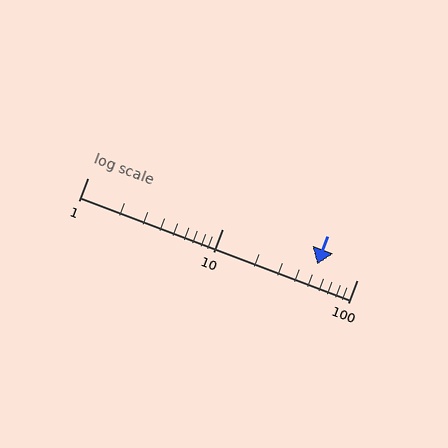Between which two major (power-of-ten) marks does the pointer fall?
The pointer is between 10 and 100.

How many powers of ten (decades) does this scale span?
The scale spans 2 decades, from 1 to 100.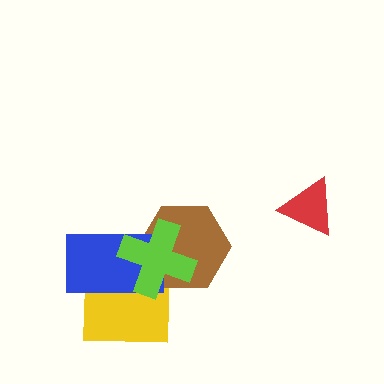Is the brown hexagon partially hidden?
Yes, it is partially covered by another shape.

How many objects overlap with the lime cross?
3 objects overlap with the lime cross.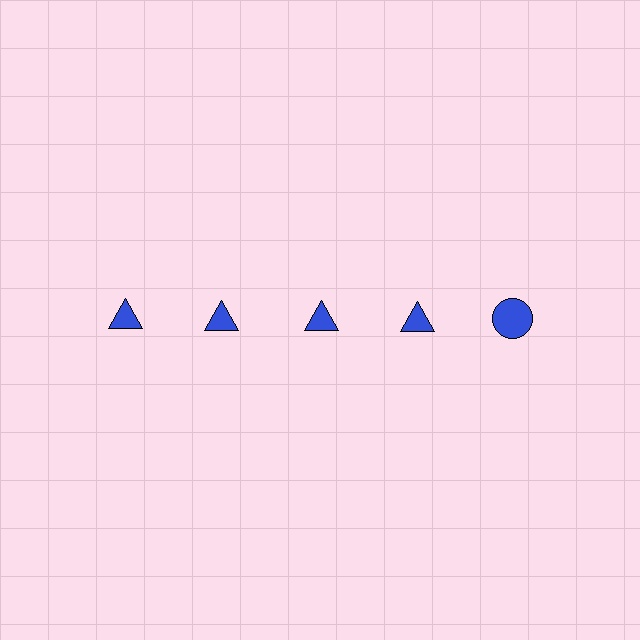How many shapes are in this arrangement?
There are 5 shapes arranged in a grid pattern.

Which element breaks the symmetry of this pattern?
The blue circle in the top row, rightmost column breaks the symmetry. All other shapes are blue triangles.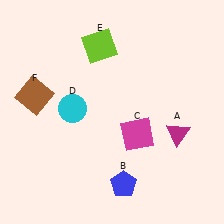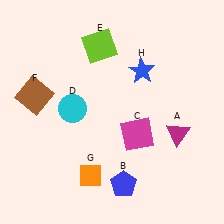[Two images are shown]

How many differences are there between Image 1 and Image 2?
There are 2 differences between the two images.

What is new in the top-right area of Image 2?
A blue star (H) was added in the top-right area of Image 2.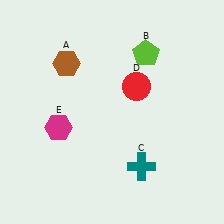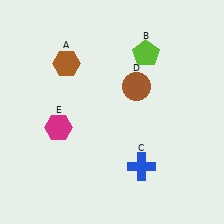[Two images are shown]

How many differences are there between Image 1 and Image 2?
There are 2 differences between the two images.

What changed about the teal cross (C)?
In Image 1, C is teal. In Image 2, it changed to blue.